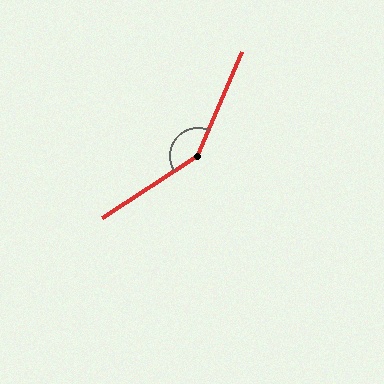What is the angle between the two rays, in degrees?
Approximately 146 degrees.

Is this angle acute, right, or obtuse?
It is obtuse.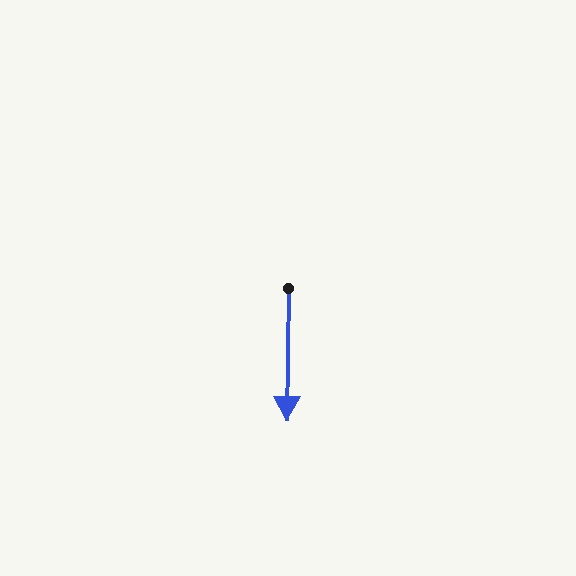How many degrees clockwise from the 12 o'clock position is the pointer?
Approximately 180 degrees.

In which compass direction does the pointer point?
South.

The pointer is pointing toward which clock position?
Roughly 6 o'clock.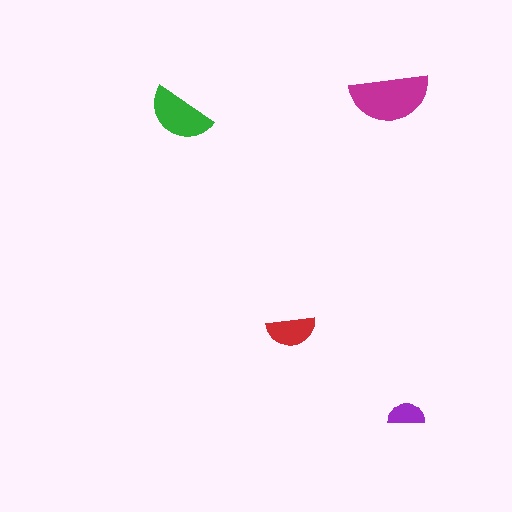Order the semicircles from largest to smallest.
the magenta one, the green one, the red one, the purple one.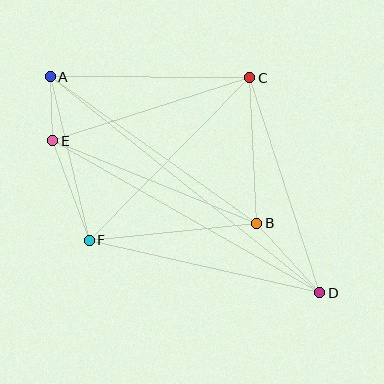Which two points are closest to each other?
Points A and E are closest to each other.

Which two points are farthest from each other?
Points A and D are farthest from each other.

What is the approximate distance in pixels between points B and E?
The distance between B and E is approximately 220 pixels.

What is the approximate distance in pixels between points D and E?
The distance between D and E is approximately 307 pixels.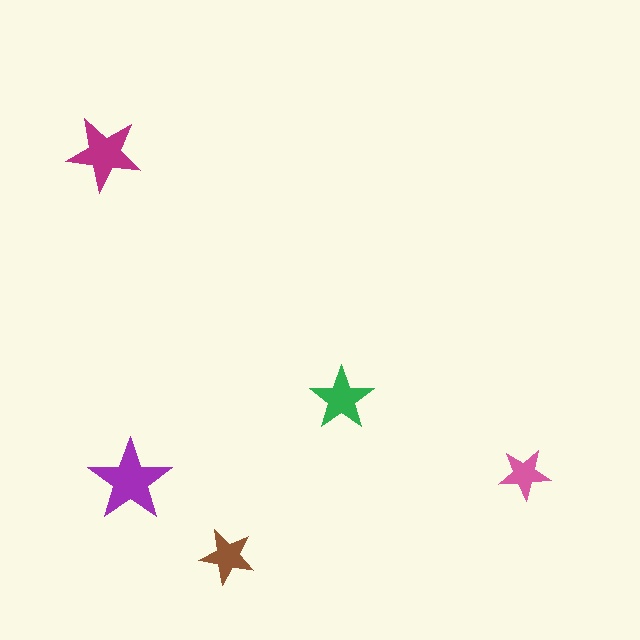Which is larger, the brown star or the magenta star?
The magenta one.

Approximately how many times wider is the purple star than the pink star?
About 1.5 times wider.